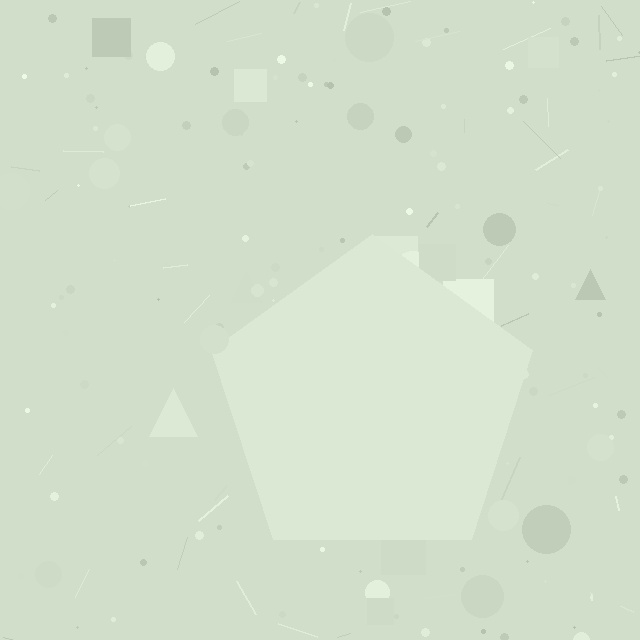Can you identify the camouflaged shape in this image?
The camouflaged shape is a pentagon.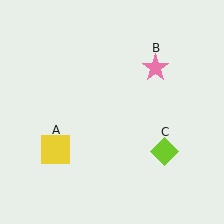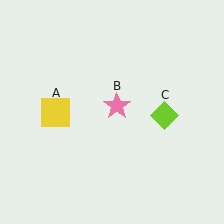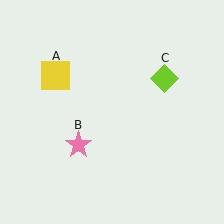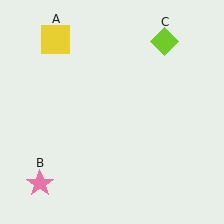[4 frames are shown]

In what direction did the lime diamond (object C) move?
The lime diamond (object C) moved up.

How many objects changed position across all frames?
3 objects changed position: yellow square (object A), pink star (object B), lime diamond (object C).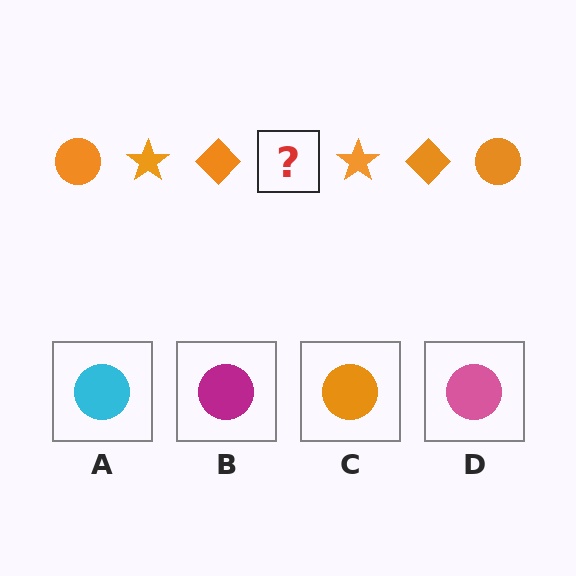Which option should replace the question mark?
Option C.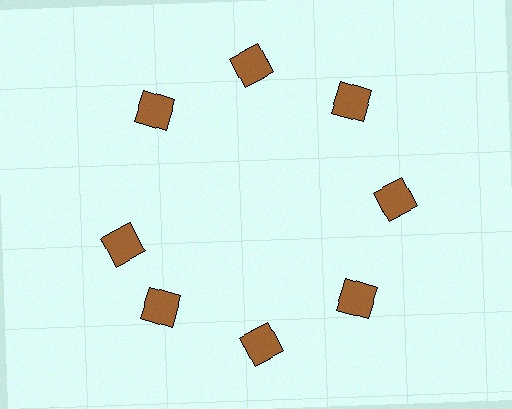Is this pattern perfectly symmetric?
No. The 8 brown squares are arranged in a ring, but one element near the 9 o'clock position is rotated out of alignment along the ring, breaking the 8-fold rotational symmetry.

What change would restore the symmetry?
The symmetry would be restored by rotating it back into even spacing with its neighbors so that all 8 squares sit at equal angles and equal distance from the center.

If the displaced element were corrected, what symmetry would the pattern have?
It would have 8-fold rotational symmetry — the pattern would map onto itself every 45 degrees.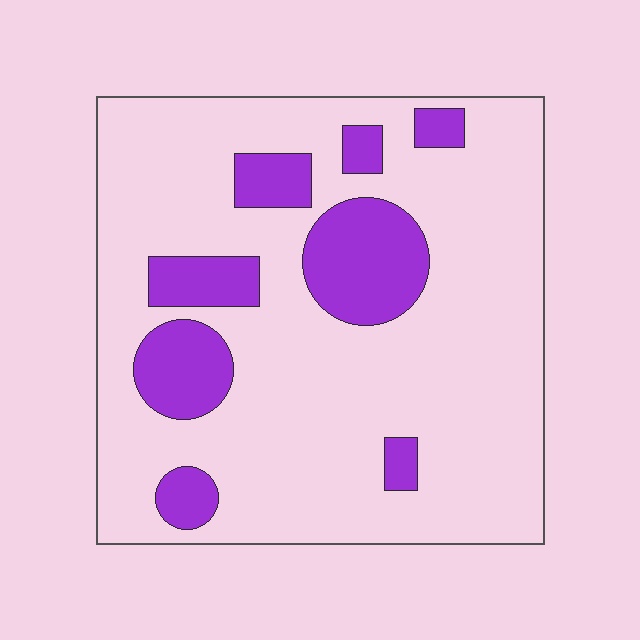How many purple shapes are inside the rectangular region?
8.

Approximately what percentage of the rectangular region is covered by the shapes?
Approximately 20%.